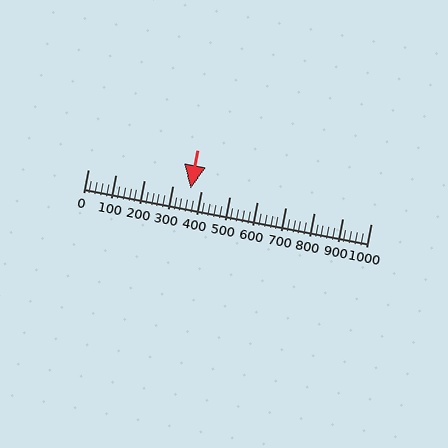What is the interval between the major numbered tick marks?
The major tick marks are spaced 100 units apart.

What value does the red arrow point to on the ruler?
The red arrow points to approximately 362.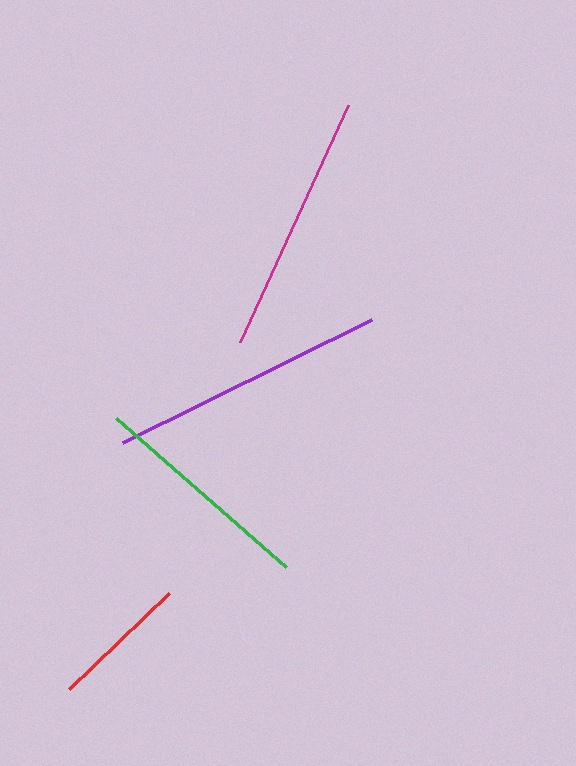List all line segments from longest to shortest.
From longest to shortest: purple, magenta, green, red.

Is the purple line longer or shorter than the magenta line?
The purple line is longer than the magenta line.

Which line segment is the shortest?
The red line is the shortest at approximately 138 pixels.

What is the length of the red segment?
The red segment is approximately 138 pixels long.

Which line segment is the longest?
The purple line is the longest at approximately 278 pixels.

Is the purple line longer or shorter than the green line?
The purple line is longer than the green line.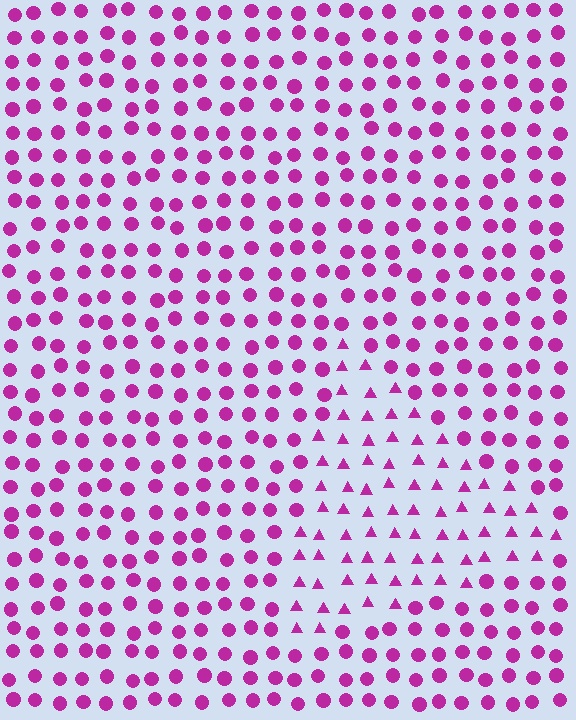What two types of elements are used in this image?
The image uses triangles inside the triangle region and circles outside it.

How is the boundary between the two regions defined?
The boundary is defined by a change in element shape: triangles inside vs. circles outside. All elements share the same color and spacing.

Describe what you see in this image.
The image is filled with small magenta elements arranged in a uniform grid. A triangle-shaped region contains triangles, while the surrounding area contains circles. The boundary is defined purely by the change in element shape.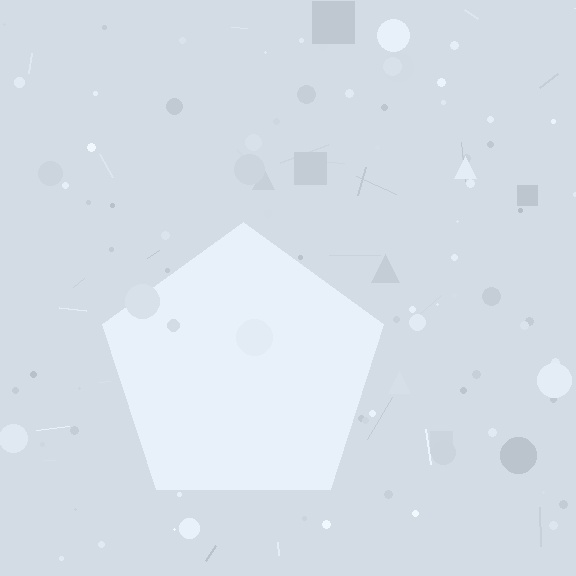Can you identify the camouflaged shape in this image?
The camouflaged shape is a pentagon.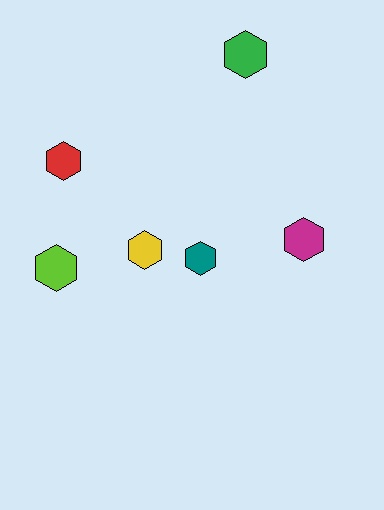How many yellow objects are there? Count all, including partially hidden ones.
There is 1 yellow object.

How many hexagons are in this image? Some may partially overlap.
There are 6 hexagons.